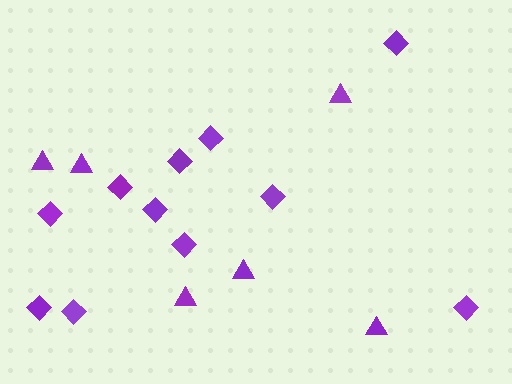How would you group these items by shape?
There are 2 groups: one group of triangles (6) and one group of diamonds (11).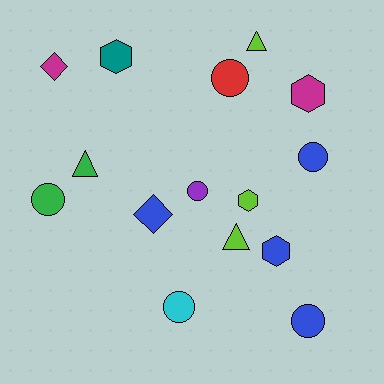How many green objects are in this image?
There are 2 green objects.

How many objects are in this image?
There are 15 objects.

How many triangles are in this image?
There are 3 triangles.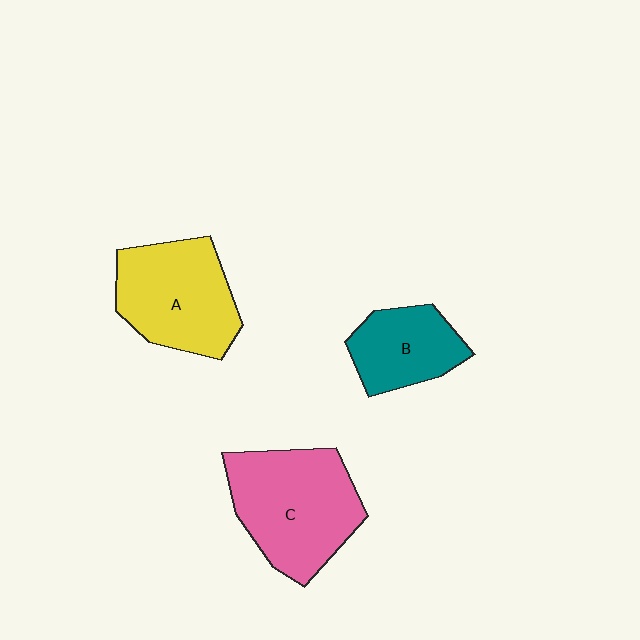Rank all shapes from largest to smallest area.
From largest to smallest: C (pink), A (yellow), B (teal).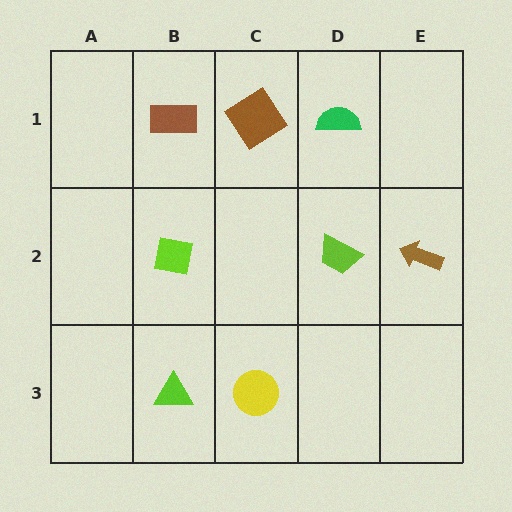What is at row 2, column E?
A brown arrow.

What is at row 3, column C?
A yellow circle.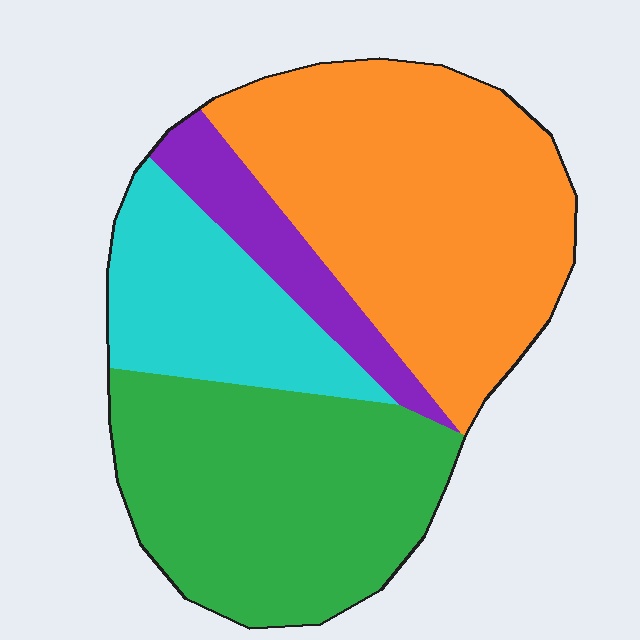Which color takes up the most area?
Orange, at roughly 40%.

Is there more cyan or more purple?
Cyan.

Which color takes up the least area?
Purple, at roughly 10%.